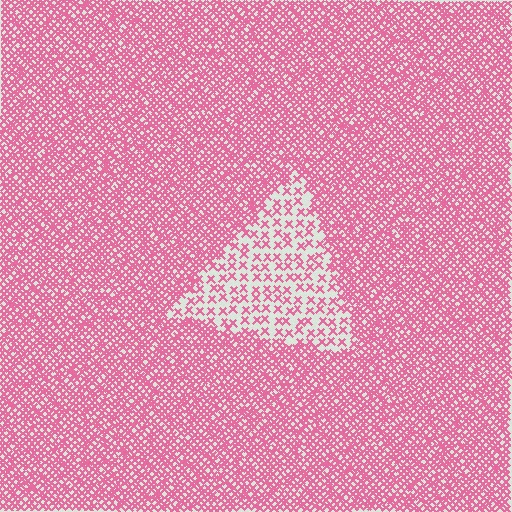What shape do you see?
I see a triangle.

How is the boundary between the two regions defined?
The boundary is defined by a change in element density (approximately 2.7x ratio). All elements are the same color, size, and shape.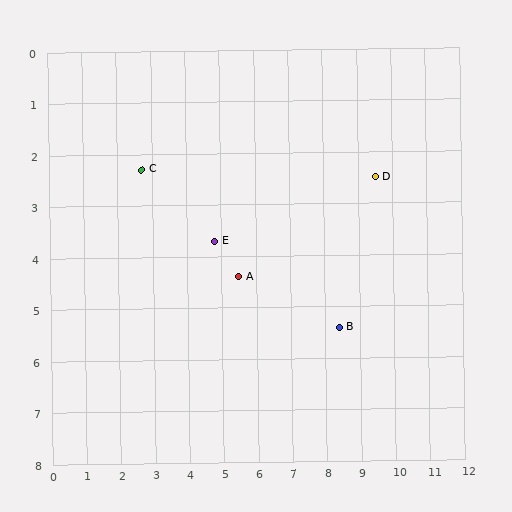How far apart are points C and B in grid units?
Points C and B are about 6.5 grid units apart.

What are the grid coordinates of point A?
Point A is at approximately (5.5, 4.4).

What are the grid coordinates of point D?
Point D is at approximately (9.5, 2.5).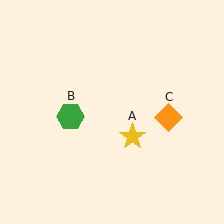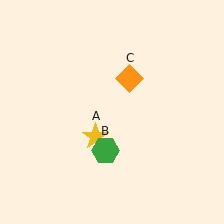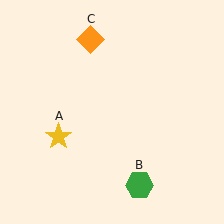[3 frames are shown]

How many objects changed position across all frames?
3 objects changed position: yellow star (object A), green hexagon (object B), orange diamond (object C).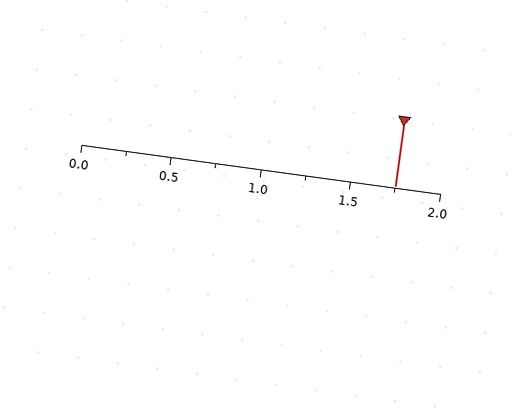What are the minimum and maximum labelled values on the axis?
The axis runs from 0.0 to 2.0.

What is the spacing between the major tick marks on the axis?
The major ticks are spaced 0.5 apart.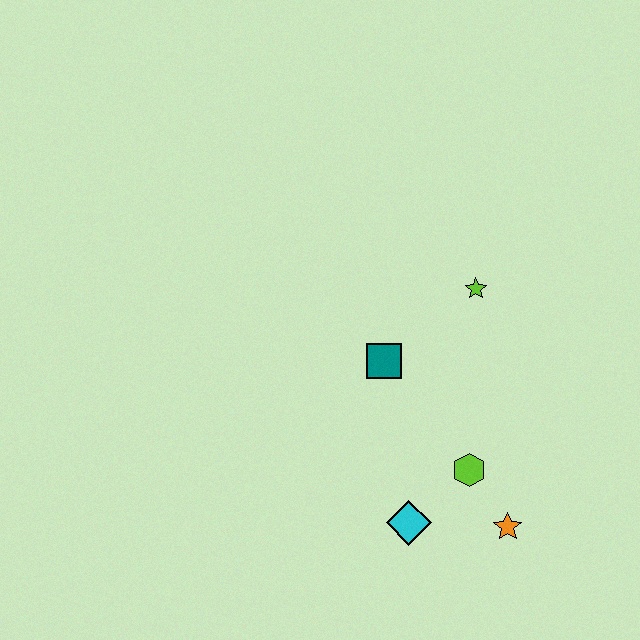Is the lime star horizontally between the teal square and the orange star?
Yes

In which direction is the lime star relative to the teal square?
The lime star is to the right of the teal square.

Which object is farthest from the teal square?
The orange star is farthest from the teal square.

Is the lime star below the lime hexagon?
No